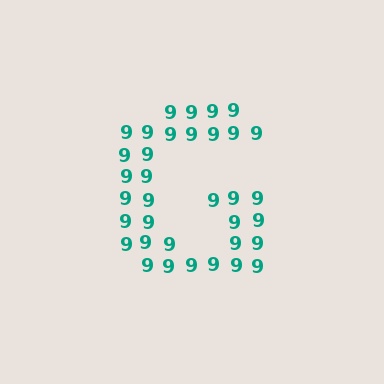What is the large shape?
The large shape is the letter G.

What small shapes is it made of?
It is made of small digit 9's.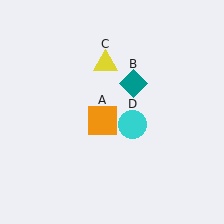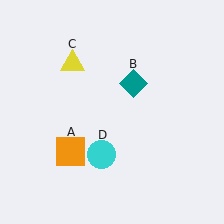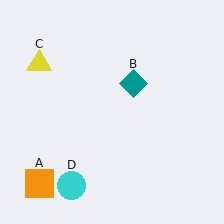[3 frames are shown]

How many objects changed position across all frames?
3 objects changed position: orange square (object A), yellow triangle (object C), cyan circle (object D).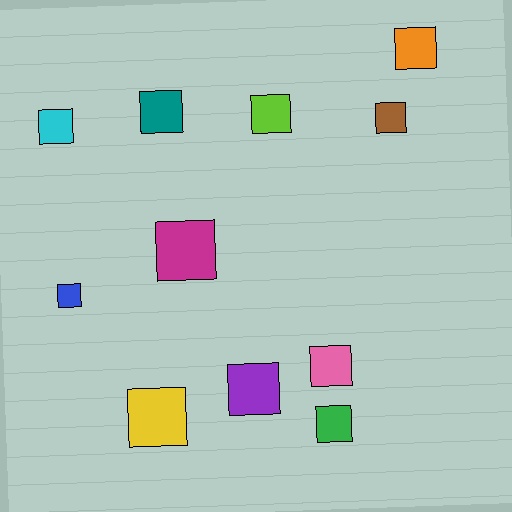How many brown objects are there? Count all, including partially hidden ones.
There is 1 brown object.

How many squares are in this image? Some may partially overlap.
There are 11 squares.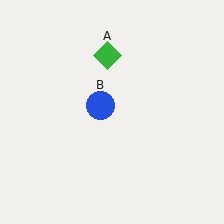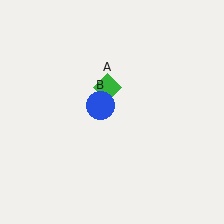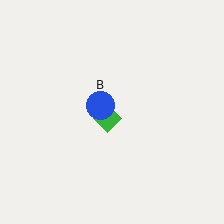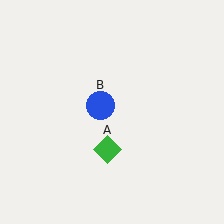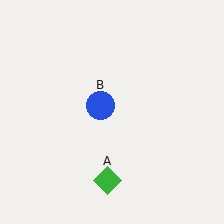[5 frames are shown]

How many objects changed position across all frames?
1 object changed position: green diamond (object A).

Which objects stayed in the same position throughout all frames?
Blue circle (object B) remained stationary.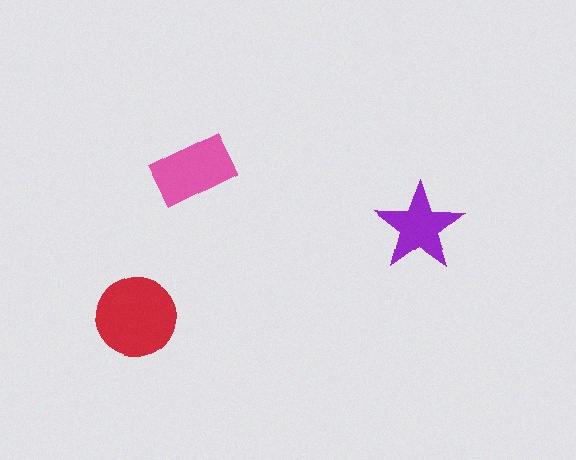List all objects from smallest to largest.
The purple star, the pink rectangle, the red circle.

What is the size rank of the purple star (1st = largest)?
3rd.